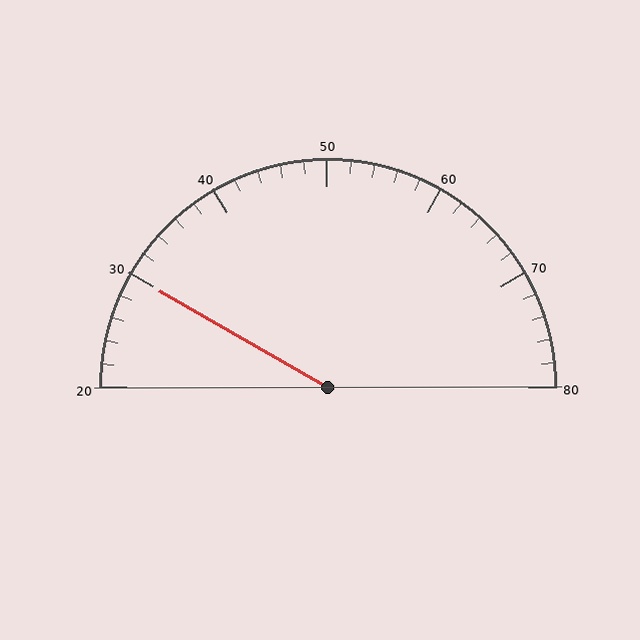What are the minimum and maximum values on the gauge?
The gauge ranges from 20 to 80.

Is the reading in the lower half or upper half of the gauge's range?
The reading is in the lower half of the range (20 to 80).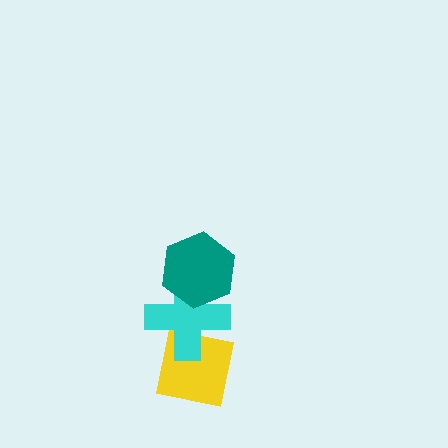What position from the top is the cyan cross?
The cyan cross is 2nd from the top.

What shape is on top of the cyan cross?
The teal hexagon is on top of the cyan cross.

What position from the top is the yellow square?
The yellow square is 3rd from the top.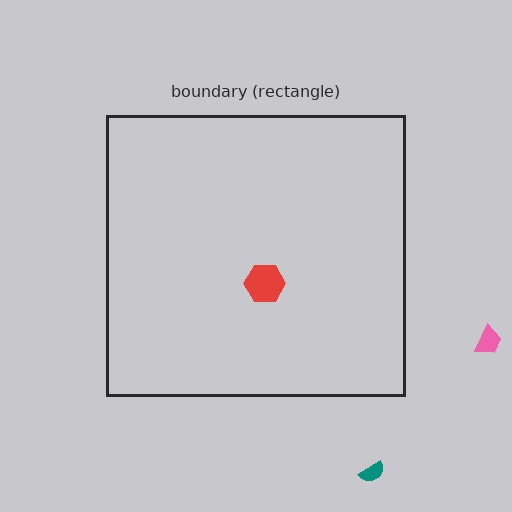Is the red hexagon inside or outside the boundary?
Inside.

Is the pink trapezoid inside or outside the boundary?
Outside.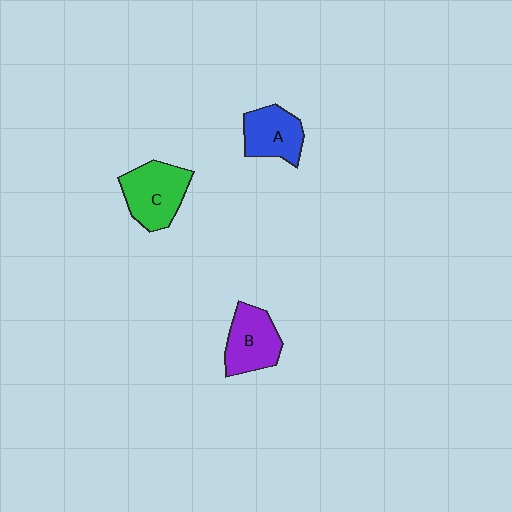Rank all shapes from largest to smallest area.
From largest to smallest: C (green), B (purple), A (blue).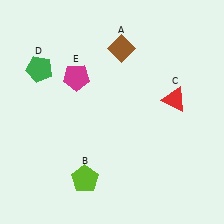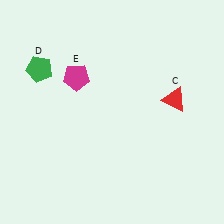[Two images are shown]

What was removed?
The lime pentagon (B), the brown diamond (A) were removed in Image 2.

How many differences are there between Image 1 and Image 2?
There are 2 differences between the two images.